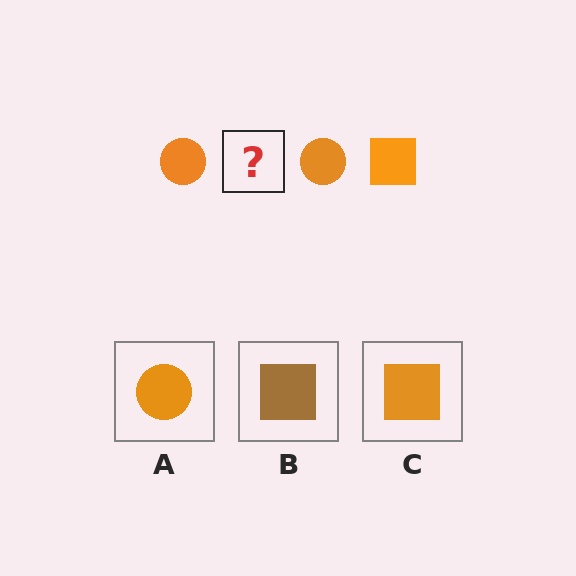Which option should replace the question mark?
Option C.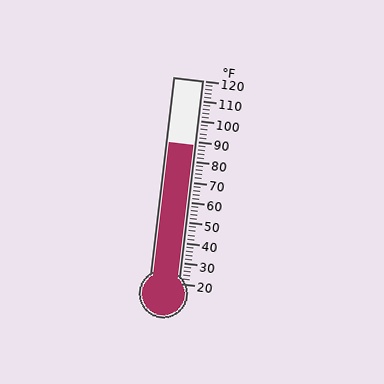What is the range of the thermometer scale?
The thermometer scale ranges from 20°F to 120°F.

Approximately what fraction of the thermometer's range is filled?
The thermometer is filled to approximately 70% of its range.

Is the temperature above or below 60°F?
The temperature is above 60°F.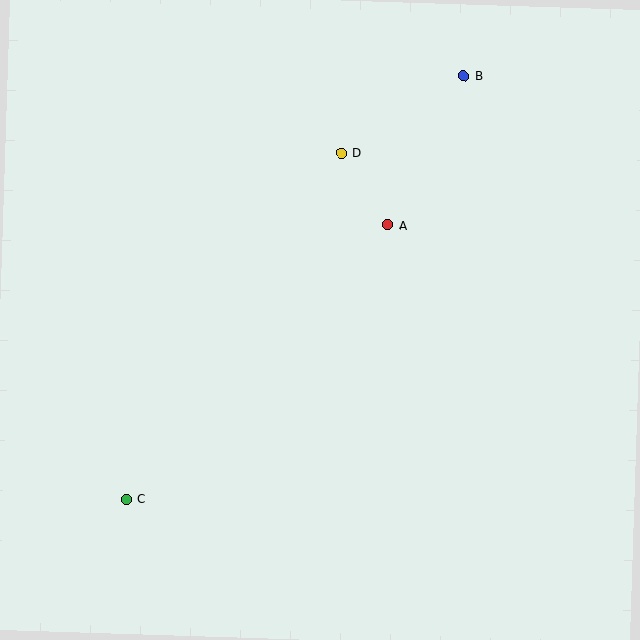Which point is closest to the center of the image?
Point A at (388, 225) is closest to the center.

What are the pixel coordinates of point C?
Point C is at (127, 499).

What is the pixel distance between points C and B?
The distance between C and B is 541 pixels.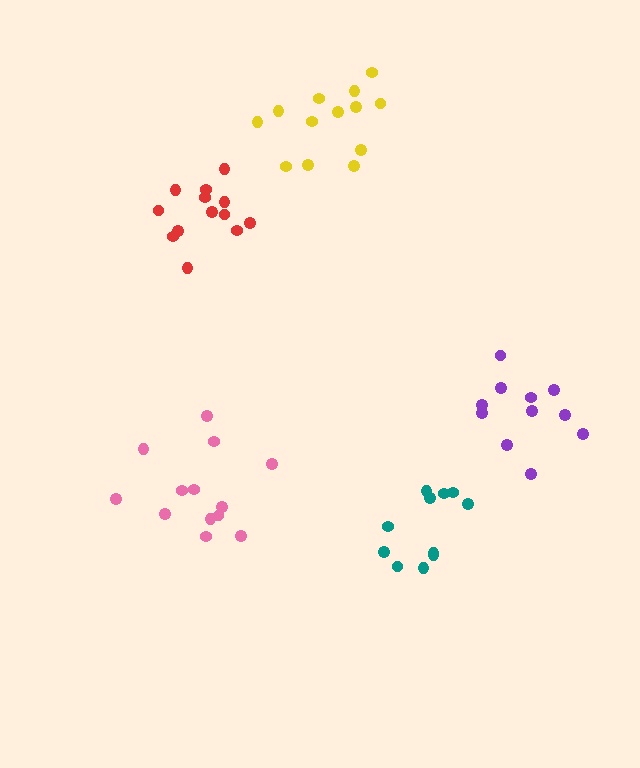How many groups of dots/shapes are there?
There are 5 groups.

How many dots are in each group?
Group 1: 13 dots, Group 2: 11 dots, Group 3: 13 dots, Group 4: 11 dots, Group 5: 13 dots (61 total).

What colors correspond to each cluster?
The clusters are colored: pink, teal, red, purple, yellow.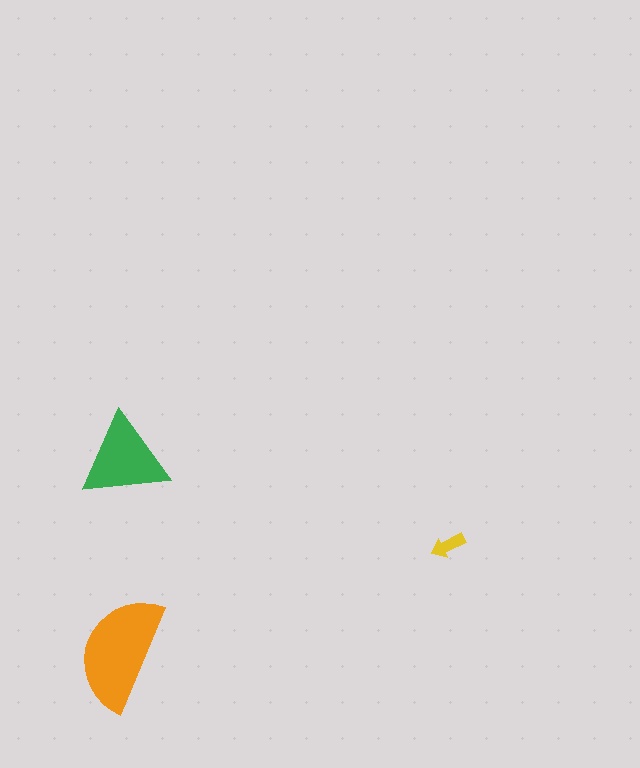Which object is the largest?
The orange semicircle.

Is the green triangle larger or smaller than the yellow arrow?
Larger.